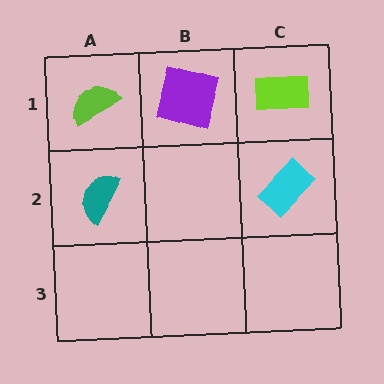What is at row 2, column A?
A teal semicircle.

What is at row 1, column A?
A lime semicircle.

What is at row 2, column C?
A cyan rectangle.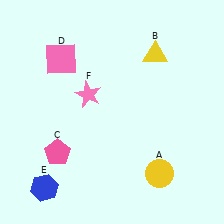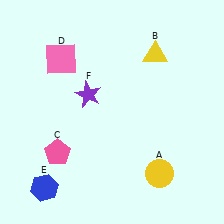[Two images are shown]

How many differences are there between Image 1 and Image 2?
There is 1 difference between the two images.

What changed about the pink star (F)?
In Image 1, F is pink. In Image 2, it changed to purple.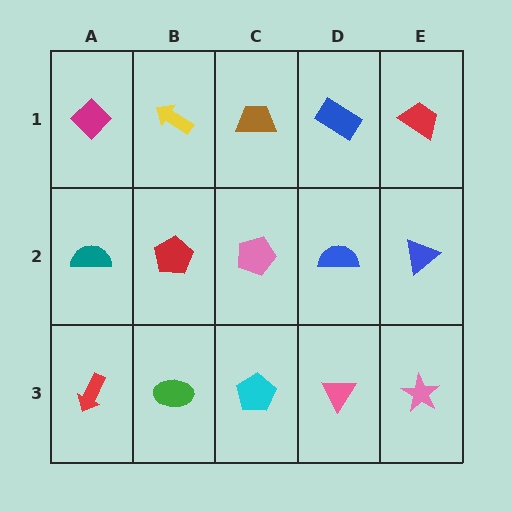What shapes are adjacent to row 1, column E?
A blue triangle (row 2, column E), a blue rectangle (row 1, column D).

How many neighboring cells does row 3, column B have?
3.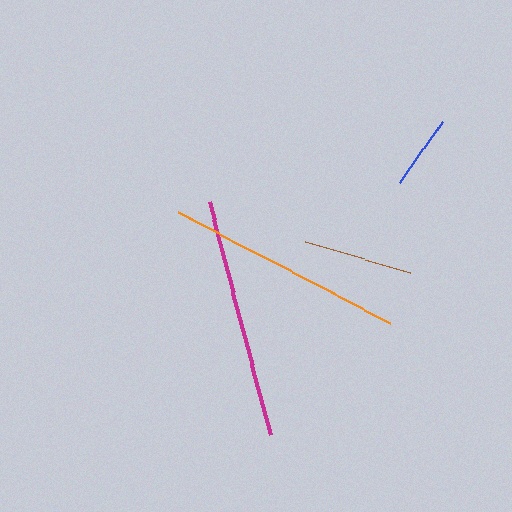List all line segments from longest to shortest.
From longest to shortest: magenta, orange, brown, blue.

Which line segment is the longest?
The magenta line is the longest at approximately 241 pixels.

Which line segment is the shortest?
The blue line is the shortest at approximately 75 pixels.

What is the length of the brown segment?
The brown segment is approximately 109 pixels long.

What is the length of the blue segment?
The blue segment is approximately 75 pixels long.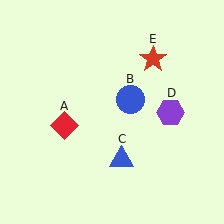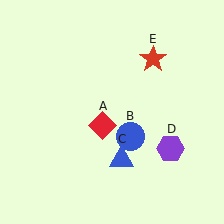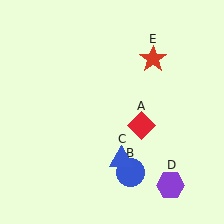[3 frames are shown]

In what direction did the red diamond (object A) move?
The red diamond (object A) moved right.